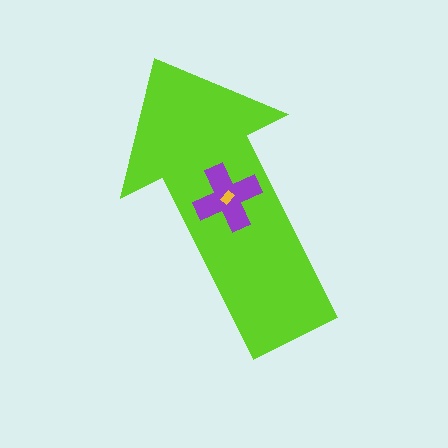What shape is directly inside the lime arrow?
The purple cross.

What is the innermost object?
The yellow rectangle.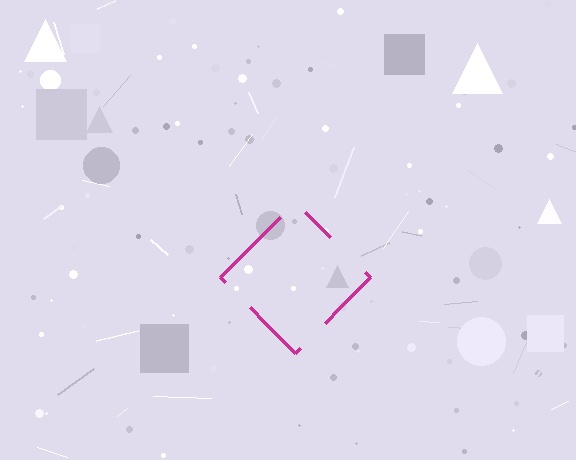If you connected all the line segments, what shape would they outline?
They would outline a diamond.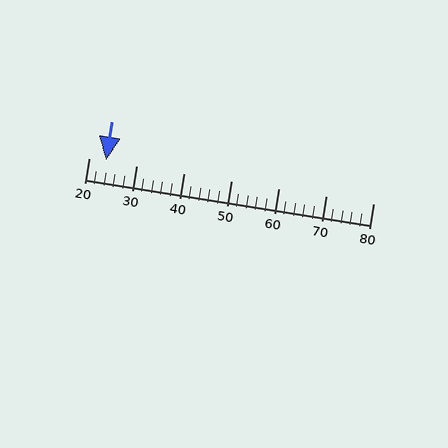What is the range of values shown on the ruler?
The ruler shows values from 20 to 80.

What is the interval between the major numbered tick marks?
The major tick marks are spaced 10 units apart.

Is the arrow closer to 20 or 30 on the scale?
The arrow is closer to 20.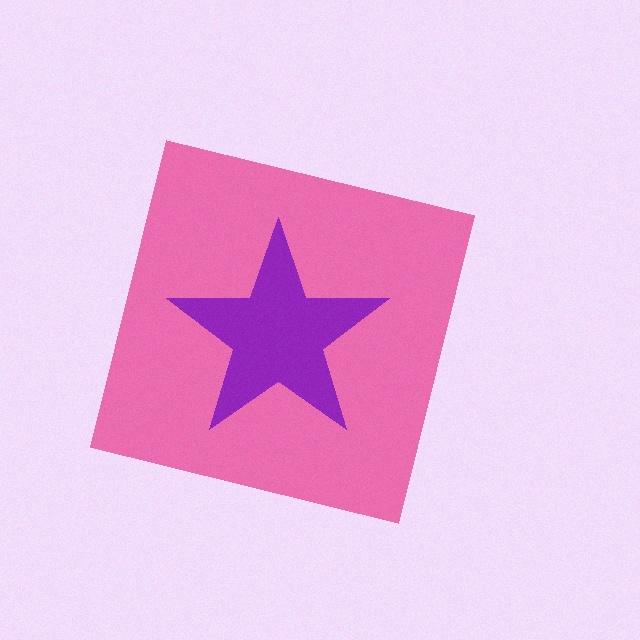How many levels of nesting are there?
2.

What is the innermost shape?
The purple star.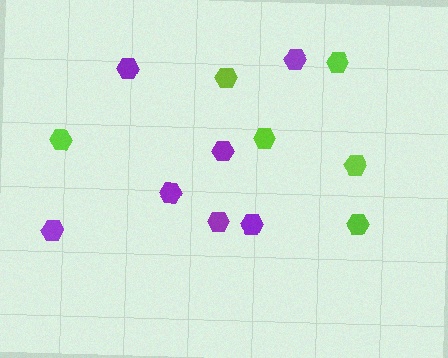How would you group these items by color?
There are 2 groups: one group of lime hexagons (6) and one group of purple hexagons (7).